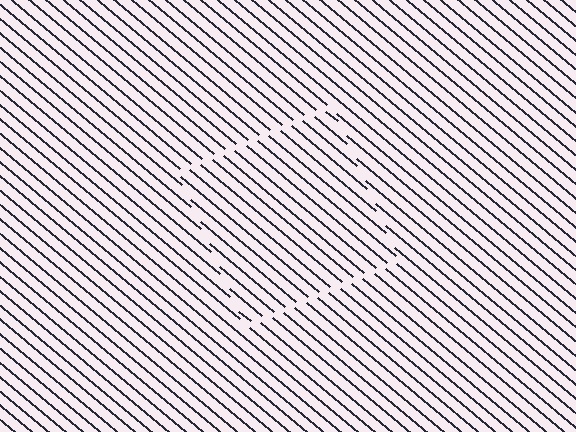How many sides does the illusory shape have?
4 sides — the line-ends trace a square.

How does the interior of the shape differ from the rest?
The interior of the shape contains the same grating, shifted by half a period — the contour is defined by the phase discontinuity where line-ends from the inner and outer gratings abut.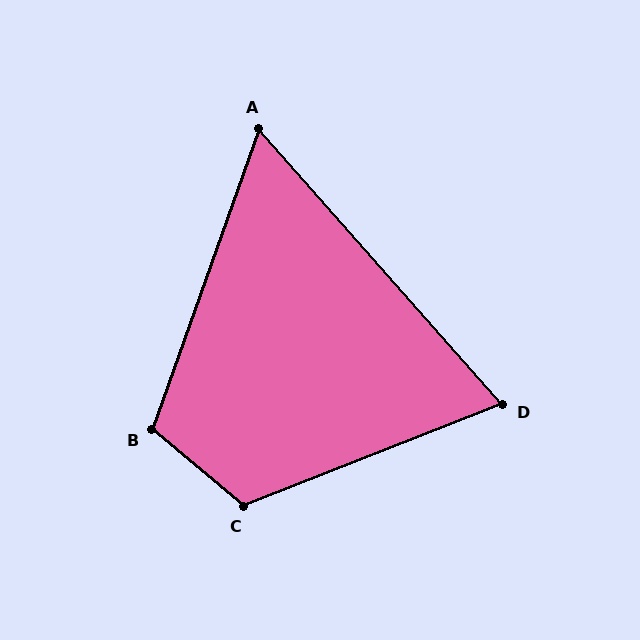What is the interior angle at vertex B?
Approximately 110 degrees (obtuse).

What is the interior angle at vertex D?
Approximately 70 degrees (acute).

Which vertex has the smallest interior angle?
A, at approximately 61 degrees.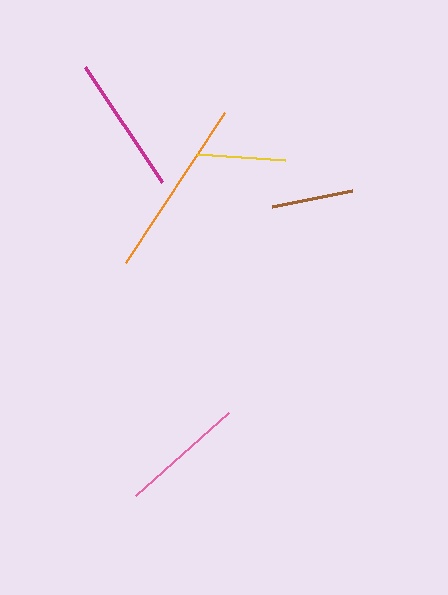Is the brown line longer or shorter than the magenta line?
The magenta line is longer than the brown line.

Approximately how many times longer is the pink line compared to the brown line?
The pink line is approximately 1.6 times the length of the brown line.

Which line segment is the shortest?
The brown line is the shortest at approximately 81 pixels.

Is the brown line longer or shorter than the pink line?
The pink line is longer than the brown line.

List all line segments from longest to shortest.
From longest to shortest: orange, magenta, pink, yellow, brown.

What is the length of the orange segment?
The orange segment is approximately 179 pixels long.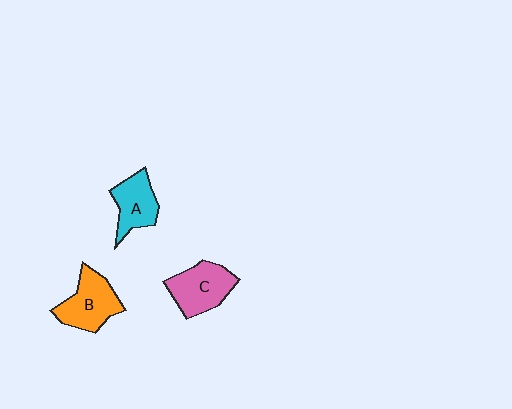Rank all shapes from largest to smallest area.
From largest to smallest: B (orange), C (pink), A (cyan).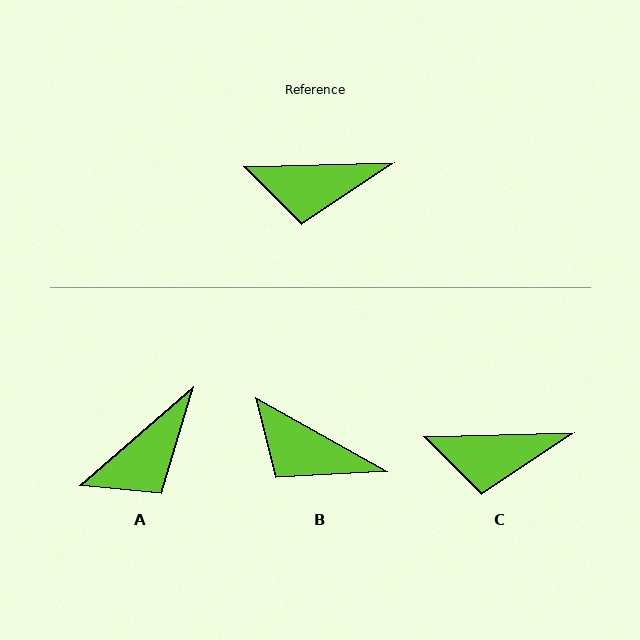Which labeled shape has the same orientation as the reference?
C.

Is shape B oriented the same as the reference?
No, it is off by about 31 degrees.